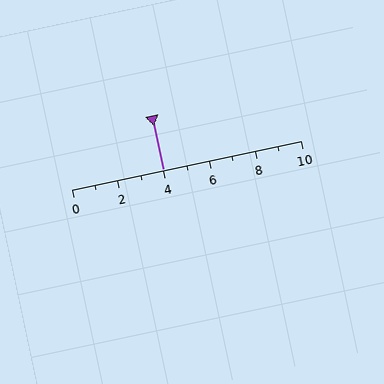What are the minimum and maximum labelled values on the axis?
The axis runs from 0 to 10.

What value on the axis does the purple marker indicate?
The marker indicates approximately 4.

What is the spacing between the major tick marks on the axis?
The major ticks are spaced 2 apart.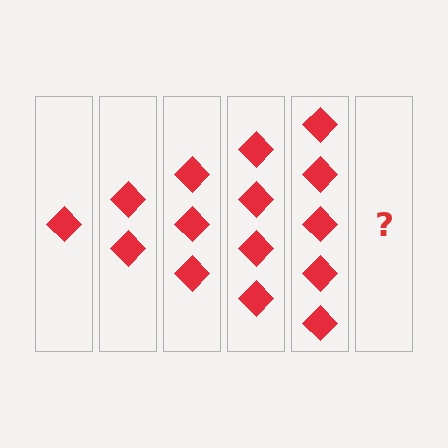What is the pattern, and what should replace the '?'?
The pattern is that each step adds one more diamond. The '?' should be 6 diamonds.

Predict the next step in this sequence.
The next step is 6 diamonds.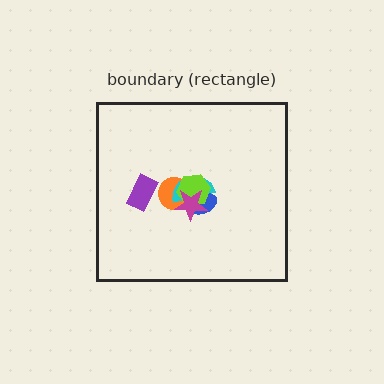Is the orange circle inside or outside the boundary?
Inside.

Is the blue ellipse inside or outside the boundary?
Inside.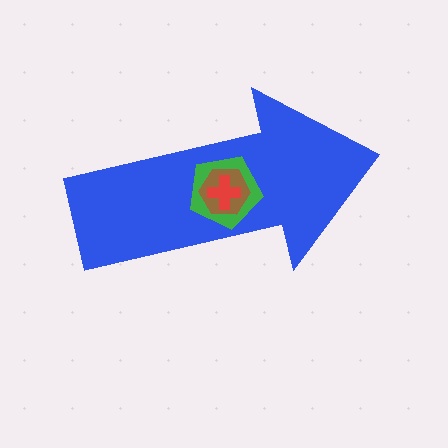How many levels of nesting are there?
4.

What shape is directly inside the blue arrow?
The green pentagon.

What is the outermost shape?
The blue arrow.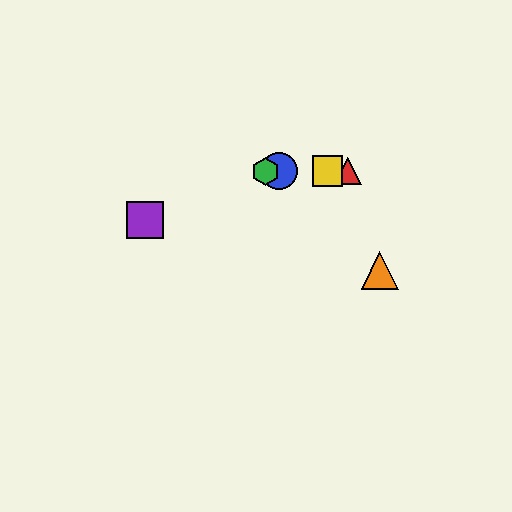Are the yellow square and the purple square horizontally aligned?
No, the yellow square is at y≈171 and the purple square is at y≈220.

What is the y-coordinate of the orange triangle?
The orange triangle is at y≈271.